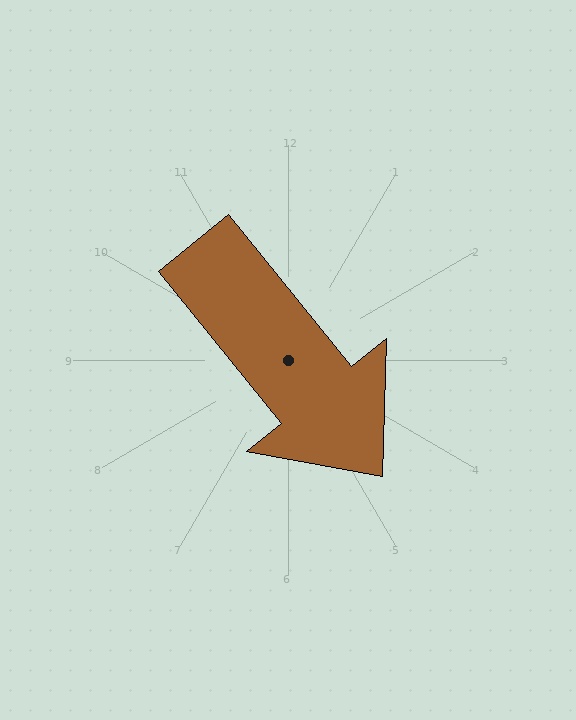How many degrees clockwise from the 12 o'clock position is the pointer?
Approximately 141 degrees.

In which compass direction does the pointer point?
Southeast.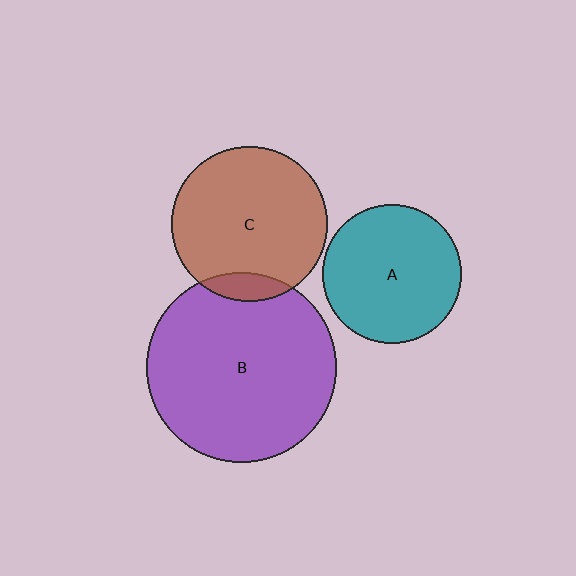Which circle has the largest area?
Circle B (purple).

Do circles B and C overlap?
Yes.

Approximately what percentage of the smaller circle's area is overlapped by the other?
Approximately 10%.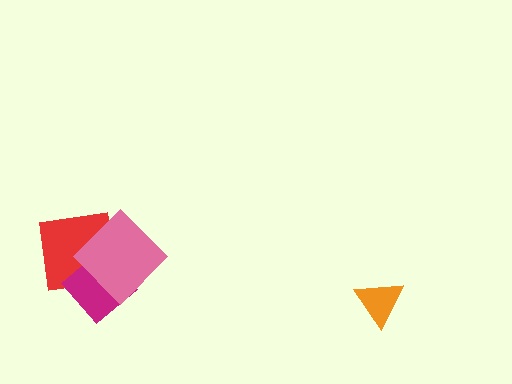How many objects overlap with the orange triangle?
0 objects overlap with the orange triangle.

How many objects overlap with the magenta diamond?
2 objects overlap with the magenta diamond.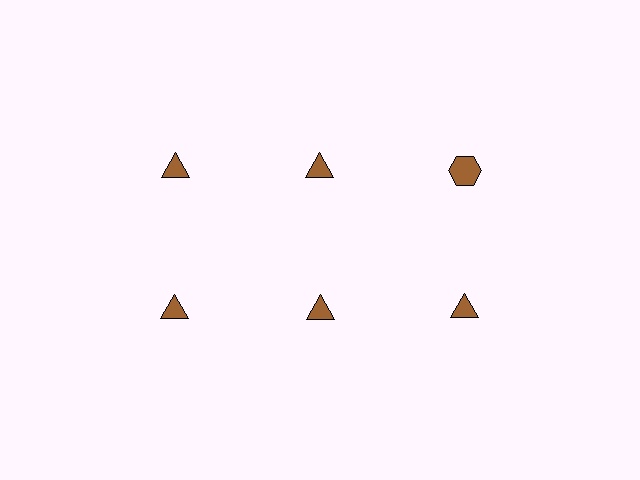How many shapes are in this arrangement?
There are 6 shapes arranged in a grid pattern.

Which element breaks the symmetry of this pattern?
The brown hexagon in the top row, center column breaks the symmetry. All other shapes are brown triangles.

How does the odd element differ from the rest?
It has a different shape: hexagon instead of triangle.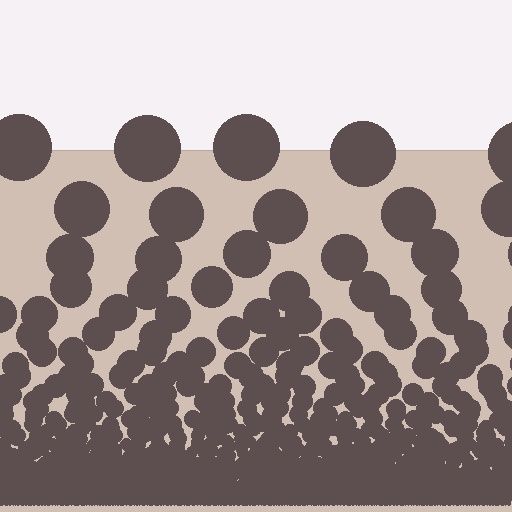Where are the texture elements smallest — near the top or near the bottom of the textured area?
Near the bottom.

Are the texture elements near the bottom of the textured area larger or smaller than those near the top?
Smaller. The gradient is inverted — elements near the bottom are smaller and denser.